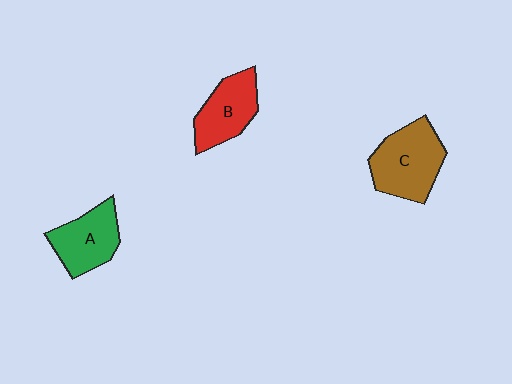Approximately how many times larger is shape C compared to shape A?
Approximately 1.3 times.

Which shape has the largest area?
Shape C (brown).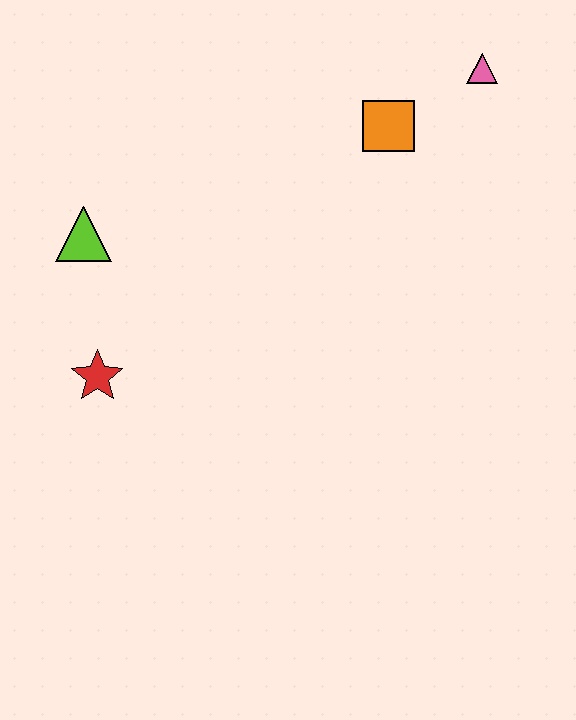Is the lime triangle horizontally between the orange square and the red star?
No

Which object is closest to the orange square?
The pink triangle is closest to the orange square.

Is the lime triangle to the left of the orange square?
Yes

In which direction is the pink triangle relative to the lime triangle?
The pink triangle is to the right of the lime triangle.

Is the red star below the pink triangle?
Yes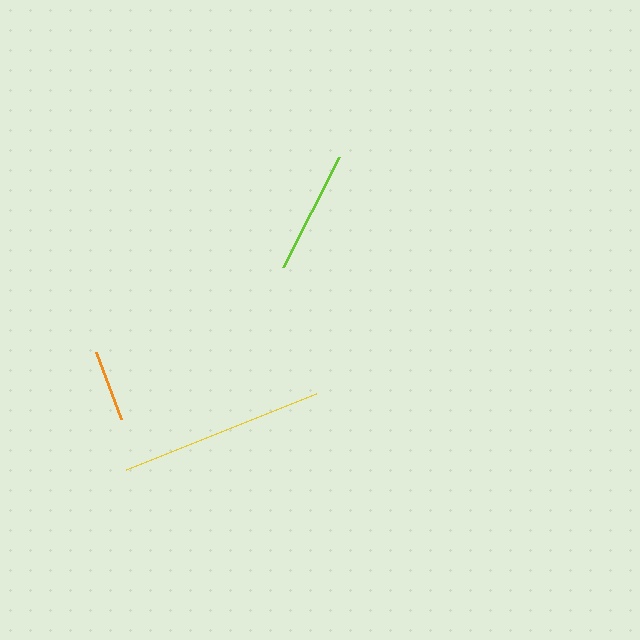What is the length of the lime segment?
The lime segment is approximately 123 pixels long.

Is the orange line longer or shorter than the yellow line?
The yellow line is longer than the orange line.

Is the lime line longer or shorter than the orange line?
The lime line is longer than the orange line.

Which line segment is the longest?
The yellow line is the longest at approximately 205 pixels.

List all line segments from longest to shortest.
From longest to shortest: yellow, lime, orange.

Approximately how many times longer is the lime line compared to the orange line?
The lime line is approximately 1.7 times the length of the orange line.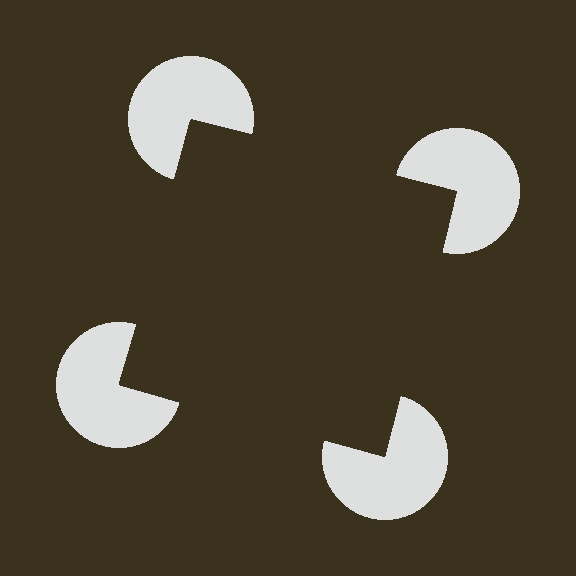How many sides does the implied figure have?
4 sides.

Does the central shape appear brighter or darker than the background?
It typically appears slightly darker than the background, even though no actual brightness change is drawn.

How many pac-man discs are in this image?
There are 4 — one at each vertex of the illusory square.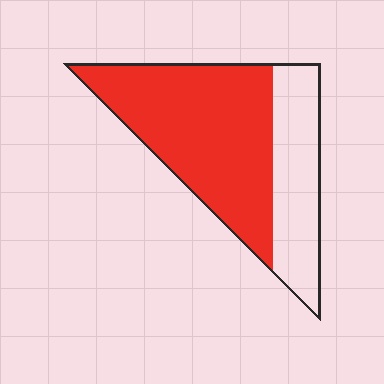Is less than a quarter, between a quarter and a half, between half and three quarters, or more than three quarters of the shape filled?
Between half and three quarters.